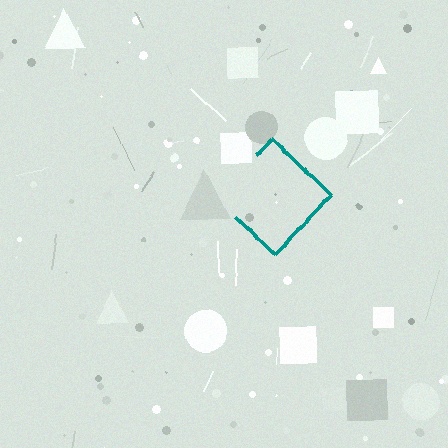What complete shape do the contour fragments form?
The contour fragments form a diamond.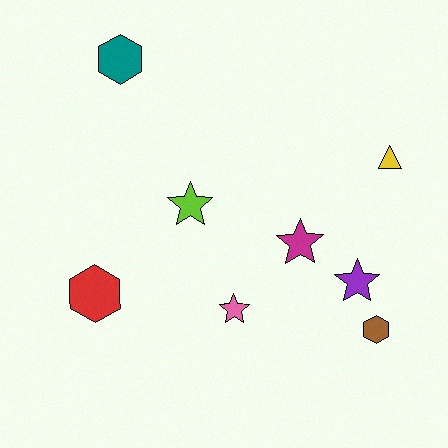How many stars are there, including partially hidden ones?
There are 4 stars.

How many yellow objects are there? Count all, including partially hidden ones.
There is 1 yellow object.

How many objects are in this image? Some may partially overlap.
There are 8 objects.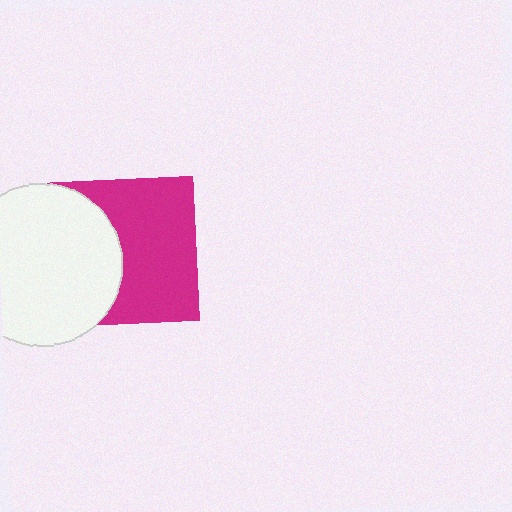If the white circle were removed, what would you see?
You would see the complete magenta square.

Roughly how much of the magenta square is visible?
About half of it is visible (roughly 60%).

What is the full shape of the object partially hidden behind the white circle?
The partially hidden object is a magenta square.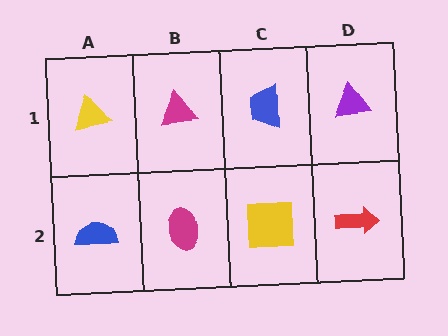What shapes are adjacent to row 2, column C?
A blue trapezoid (row 1, column C), a magenta ellipse (row 2, column B), a red arrow (row 2, column D).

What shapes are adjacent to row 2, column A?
A yellow triangle (row 1, column A), a magenta ellipse (row 2, column B).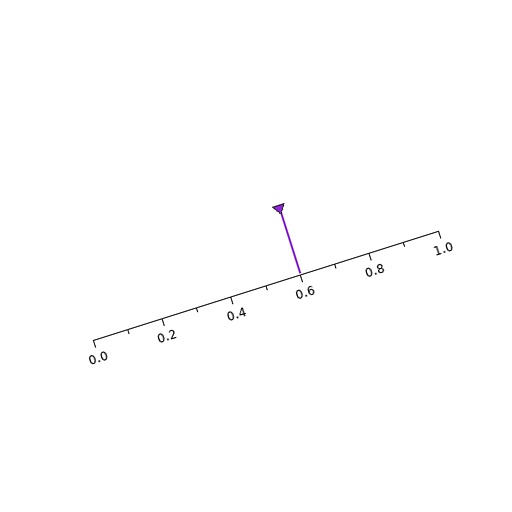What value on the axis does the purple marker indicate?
The marker indicates approximately 0.6.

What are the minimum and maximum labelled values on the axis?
The axis runs from 0.0 to 1.0.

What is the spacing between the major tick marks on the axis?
The major ticks are spaced 0.2 apart.